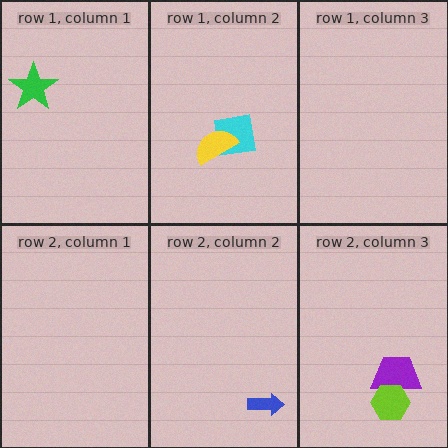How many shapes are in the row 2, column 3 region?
2.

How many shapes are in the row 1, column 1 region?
1.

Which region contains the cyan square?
The row 1, column 2 region.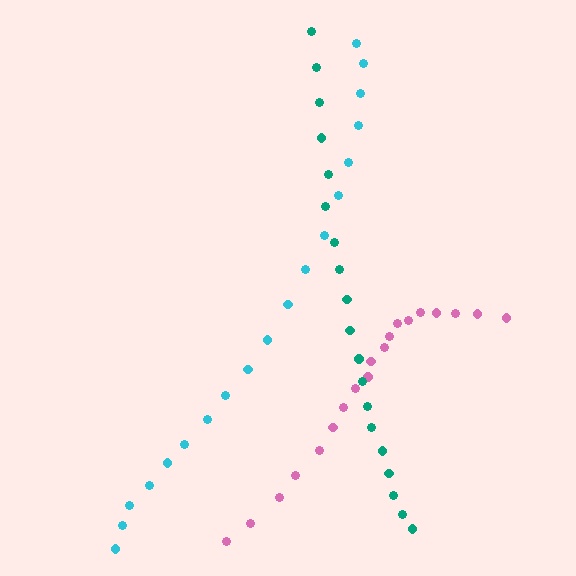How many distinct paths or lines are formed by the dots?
There are 3 distinct paths.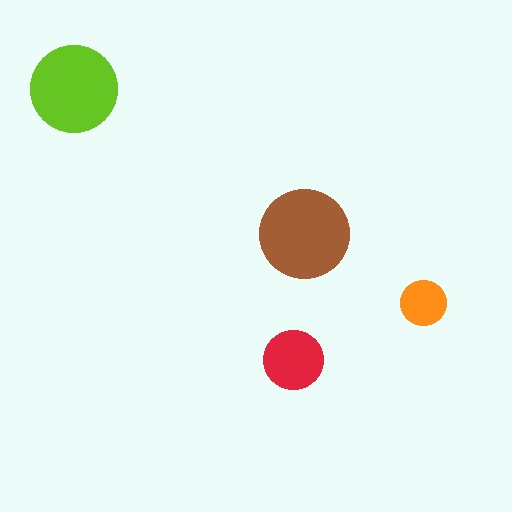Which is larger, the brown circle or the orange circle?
The brown one.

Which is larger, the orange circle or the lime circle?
The lime one.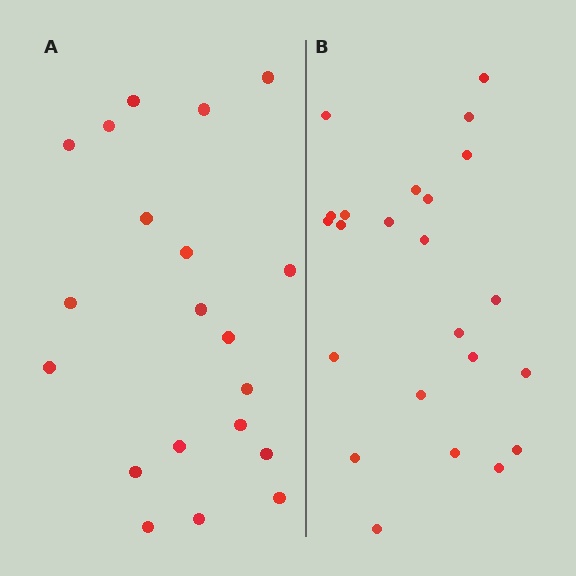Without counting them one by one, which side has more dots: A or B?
Region B (the right region) has more dots.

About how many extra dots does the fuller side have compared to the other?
Region B has just a few more — roughly 2 or 3 more dots than region A.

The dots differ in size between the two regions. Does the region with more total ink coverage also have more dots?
No. Region A has more total ink coverage because its dots are larger, but region B actually contains more individual dots. Total area can be misleading — the number of items is what matters here.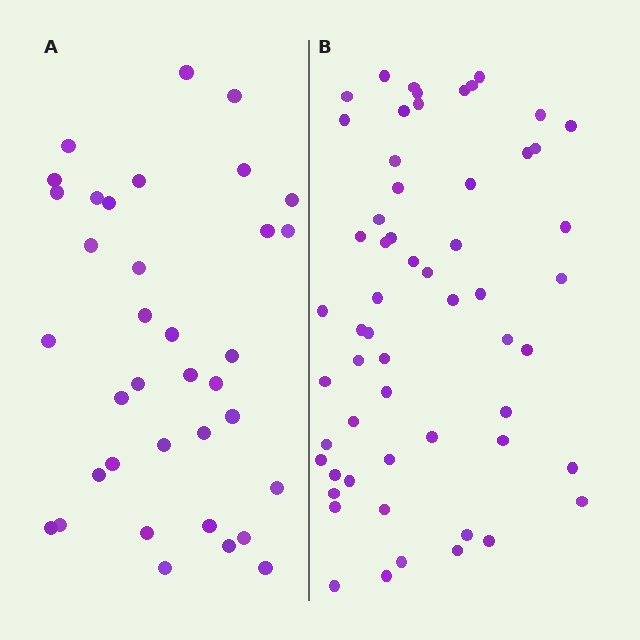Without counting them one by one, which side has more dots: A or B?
Region B (the right region) has more dots.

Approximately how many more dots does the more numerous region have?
Region B has approximately 20 more dots than region A.